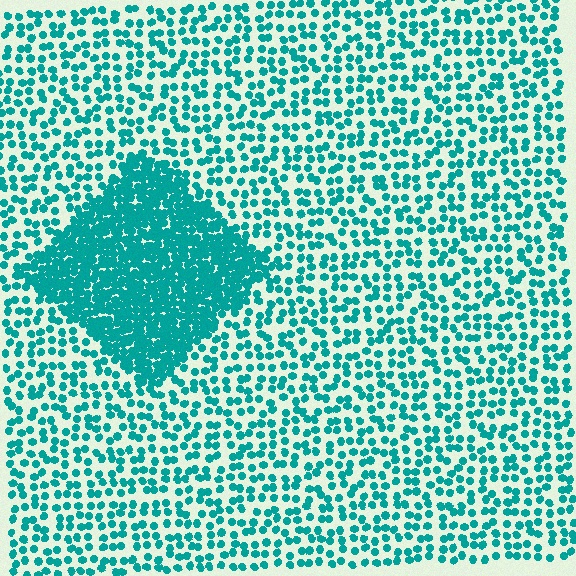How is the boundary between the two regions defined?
The boundary is defined by a change in element density (approximately 2.8x ratio). All elements are the same color, size, and shape.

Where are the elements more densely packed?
The elements are more densely packed inside the diamond boundary.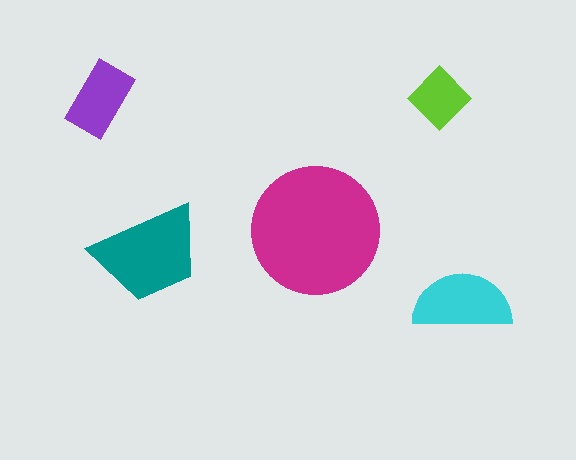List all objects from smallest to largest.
The lime diamond, the purple rectangle, the cyan semicircle, the teal trapezoid, the magenta circle.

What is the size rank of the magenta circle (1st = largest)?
1st.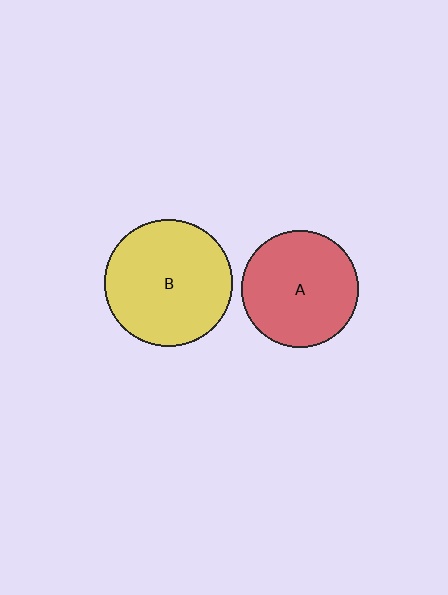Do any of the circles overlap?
No, none of the circles overlap.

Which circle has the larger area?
Circle B (yellow).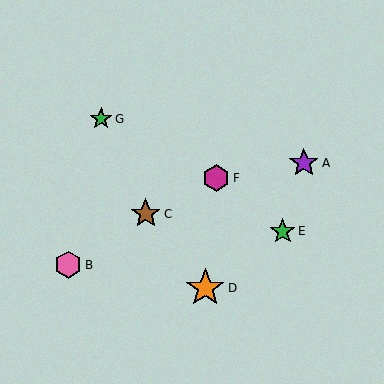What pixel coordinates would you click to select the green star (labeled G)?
Click at (101, 119) to select the green star G.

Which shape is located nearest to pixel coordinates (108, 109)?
The green star (labeled G) at (101, 119) is nearest to that location.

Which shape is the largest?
The orange star (labeled D) is the largest.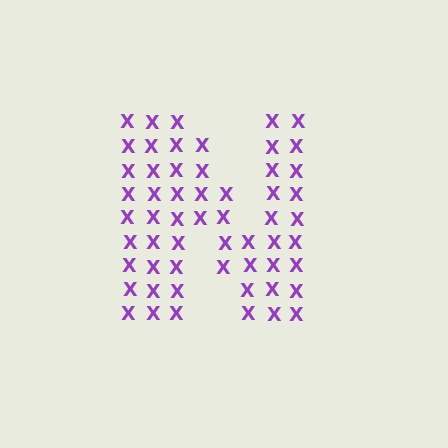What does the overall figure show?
The overall figure shows the letter N.